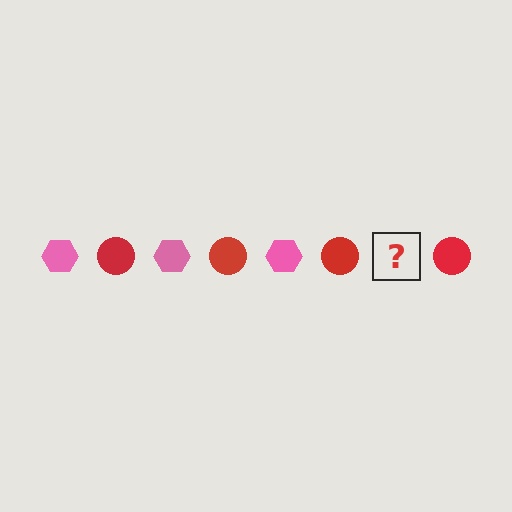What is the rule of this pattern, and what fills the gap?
The rule is that the pattern alternates between pink hexagon and red circle. The gap should be filled with a pink hexagon.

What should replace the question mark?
The question mark should be replaced with a pink hexagon.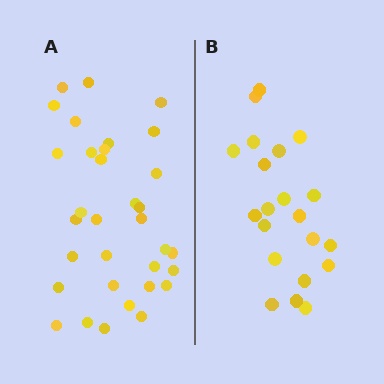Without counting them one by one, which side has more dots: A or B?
Region A (the left region) has more dots.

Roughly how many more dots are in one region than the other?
Region A has roughly 12 or so more dots than region B.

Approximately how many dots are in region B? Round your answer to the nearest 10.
About 20 dots. (The exact count is 21, which rounds to 20.)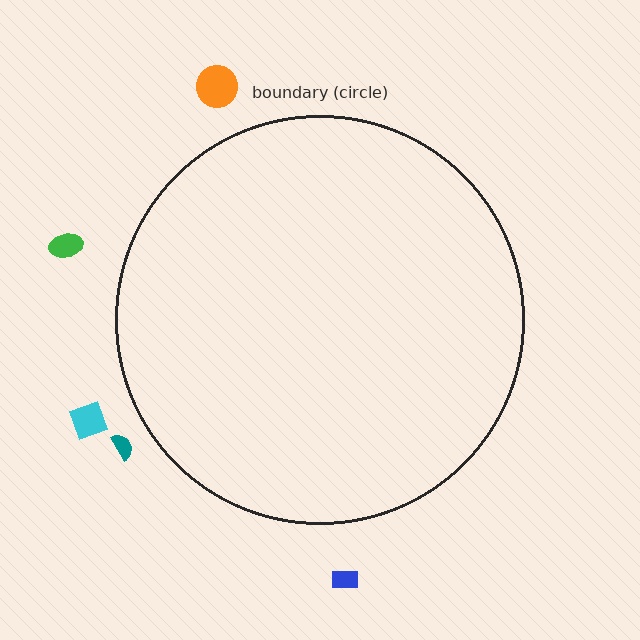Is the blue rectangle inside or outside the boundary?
Outside.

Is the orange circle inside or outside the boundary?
Outside.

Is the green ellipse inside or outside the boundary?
Outside.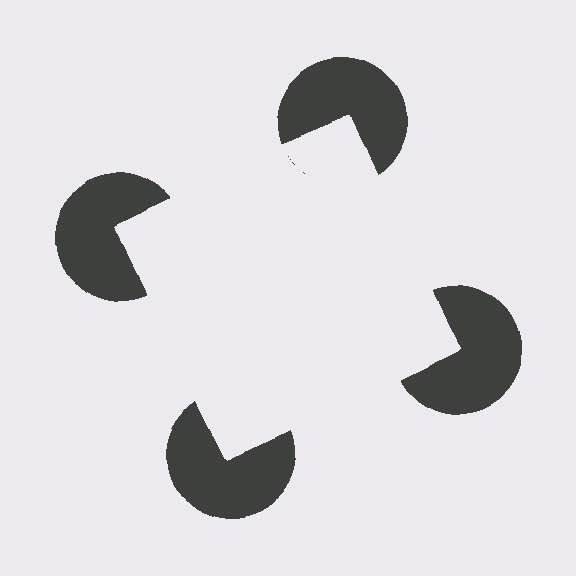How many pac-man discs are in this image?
There are 4 — one at each vertex of the illusory square.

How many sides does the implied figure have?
4 sides.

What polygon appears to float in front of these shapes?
An illusory square — its edges are inferred from the aligned wedge cuts in the pac-man discs, not physically drawn.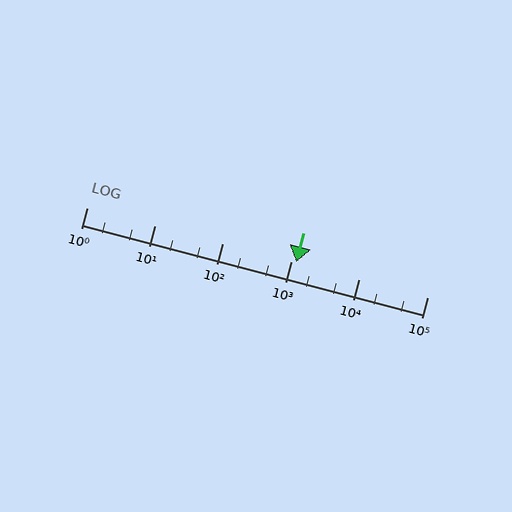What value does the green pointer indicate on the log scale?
The pointer indicates approximately 1200.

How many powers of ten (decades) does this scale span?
The scale spans 5 decades, from 1 to 100000.